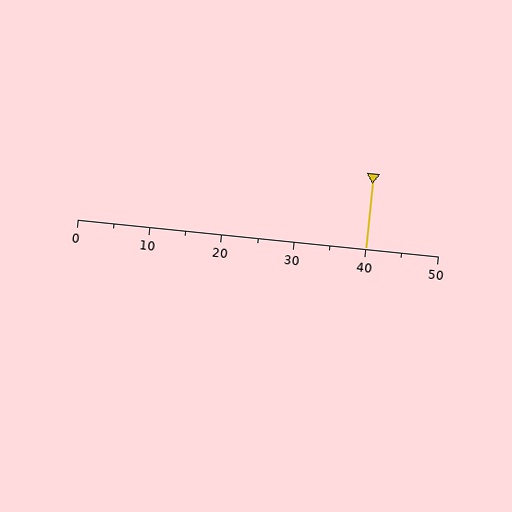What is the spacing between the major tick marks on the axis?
The major ticks are spaced 10 apart.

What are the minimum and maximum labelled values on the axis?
The axis runs from 0 to 50.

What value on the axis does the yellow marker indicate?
The marker indicates approximately 40.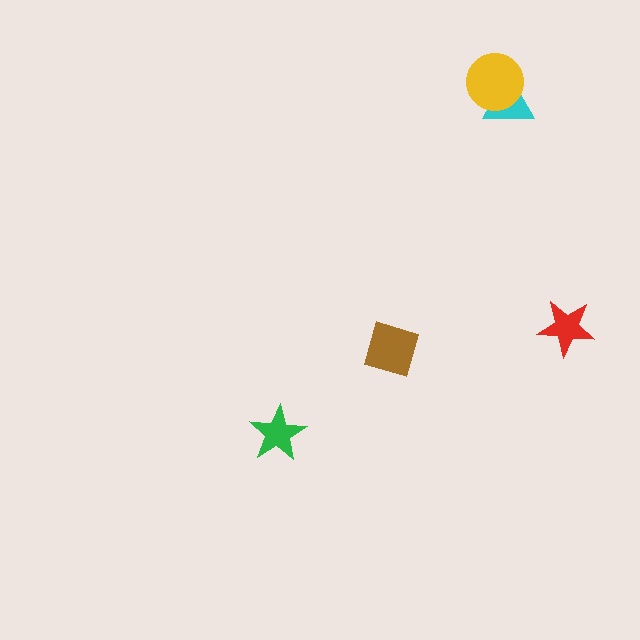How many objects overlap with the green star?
0 objects overlap with the green star.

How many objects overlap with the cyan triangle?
1 object overlaps with the cyan triangle.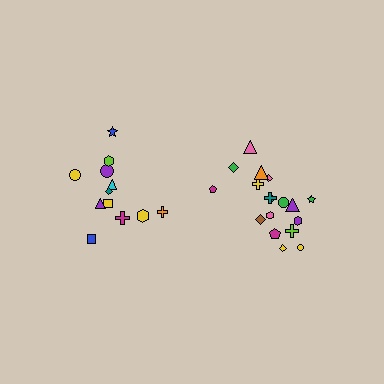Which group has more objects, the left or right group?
The right group.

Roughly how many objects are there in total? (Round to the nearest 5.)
Roughly 30 objects in total.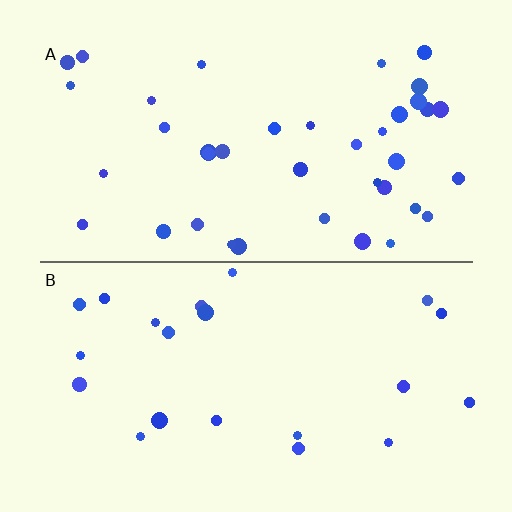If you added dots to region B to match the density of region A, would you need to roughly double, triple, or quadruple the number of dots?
Approximately double.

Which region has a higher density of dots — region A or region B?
A (the top).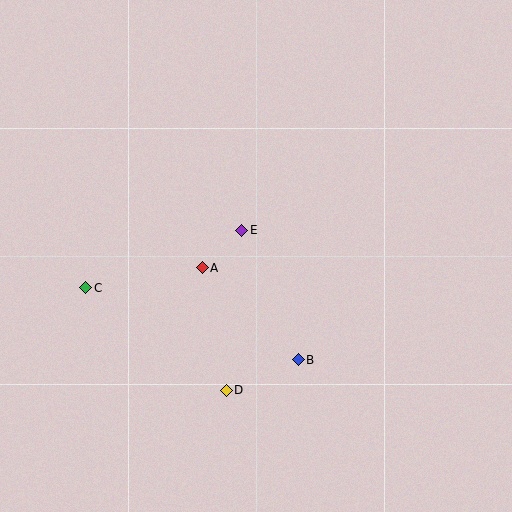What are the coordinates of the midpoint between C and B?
The midpoint between C and B is at (192, 324).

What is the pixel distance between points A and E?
The distance between A and E is 54 pixels.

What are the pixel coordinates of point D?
Point D is at (226, 390).